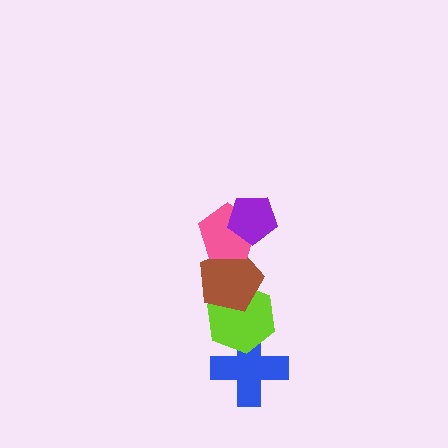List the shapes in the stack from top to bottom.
From top to bottom: the purple pentagon, the pink pentagon, the brown pentagon, the lime hexagon, the blue cross.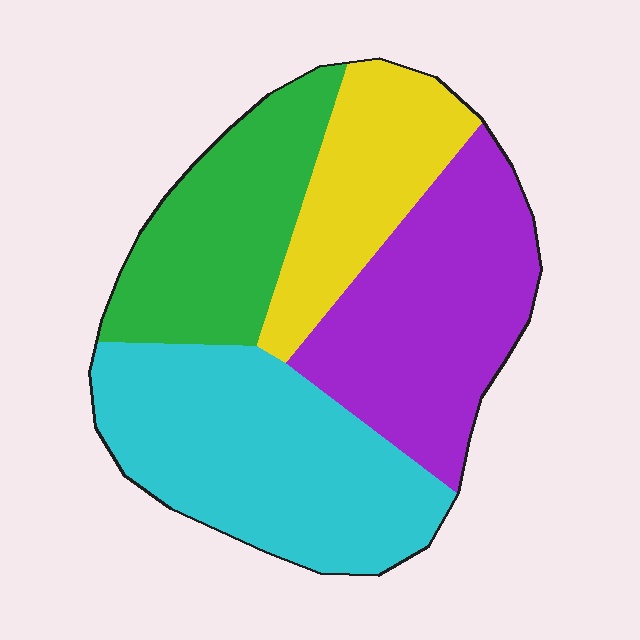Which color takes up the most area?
Cyan, at roughly 35%.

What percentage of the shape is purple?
Purple takes up between a sixth and a third of the shape.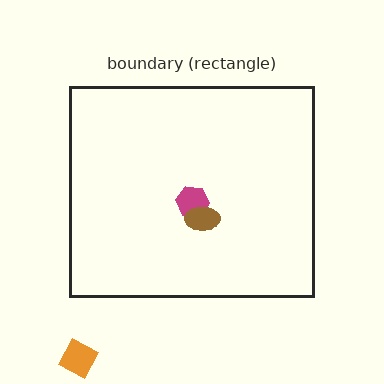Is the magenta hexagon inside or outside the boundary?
Inside.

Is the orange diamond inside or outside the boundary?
Outside.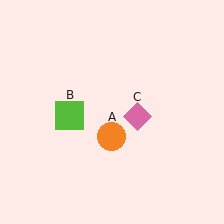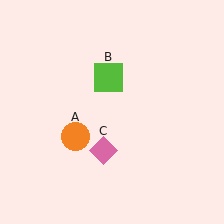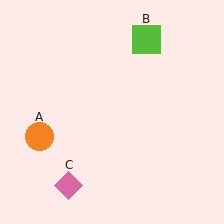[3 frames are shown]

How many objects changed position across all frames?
3 objects changed position: orange circle (object A), lime square (object B), pink diamond (object C).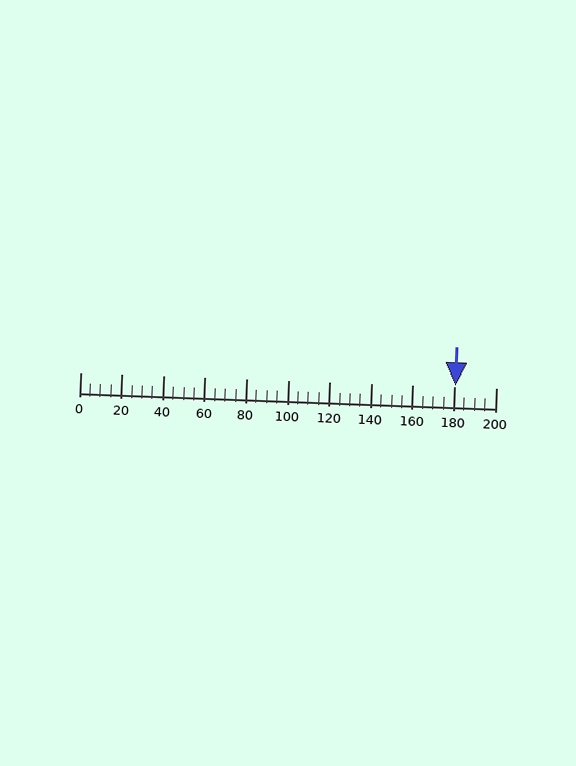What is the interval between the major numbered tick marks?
The major tick marks are spaced 20 units apart.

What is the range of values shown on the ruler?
The ruler shows values from 0 to 200.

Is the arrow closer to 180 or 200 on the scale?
The arrow is closer to 180.